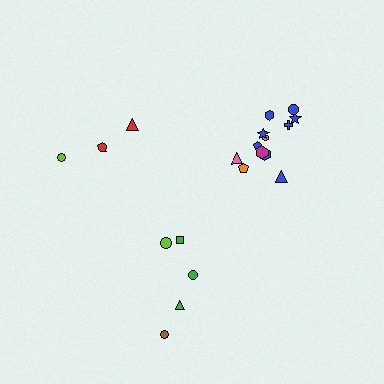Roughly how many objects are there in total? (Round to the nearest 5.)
Roughly 20 objects in total.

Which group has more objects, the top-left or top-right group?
The top-right group.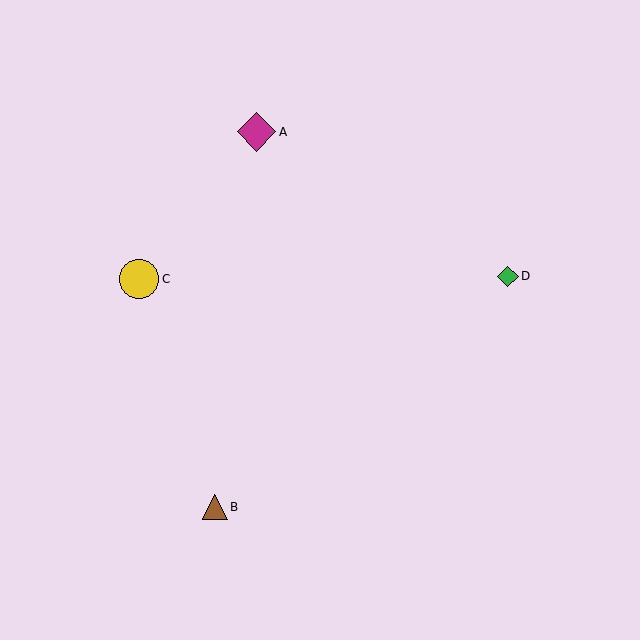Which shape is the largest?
The yellow circle (labeled C) is the largest.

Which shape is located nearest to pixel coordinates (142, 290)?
The yellow circle (labeled C) at (139, 279) is nearest to that location.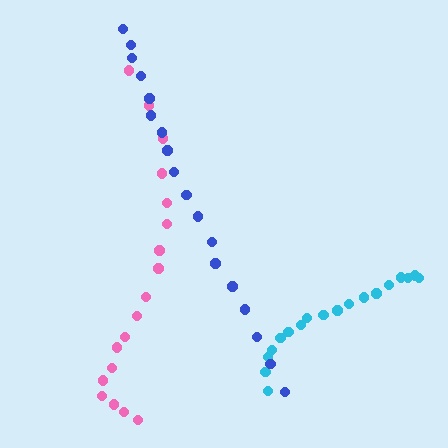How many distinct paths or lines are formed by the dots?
There are 3 distinct paths.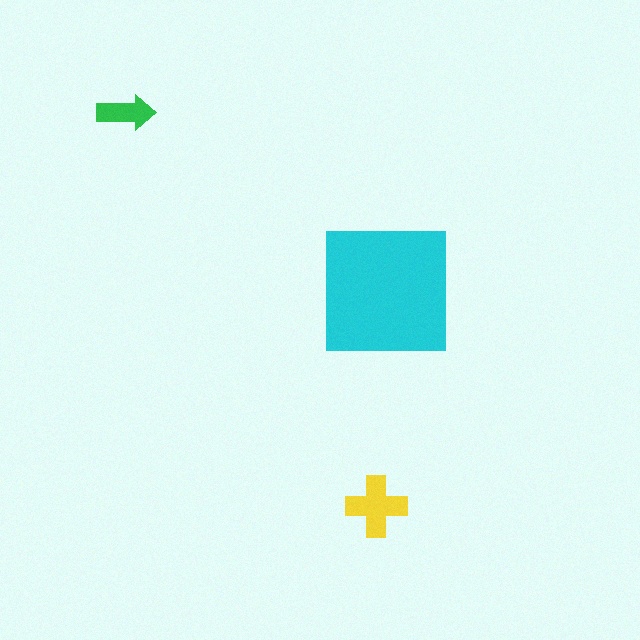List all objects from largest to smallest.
The cyan square, the yellow cross, the green arrow.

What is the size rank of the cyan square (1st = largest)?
1st.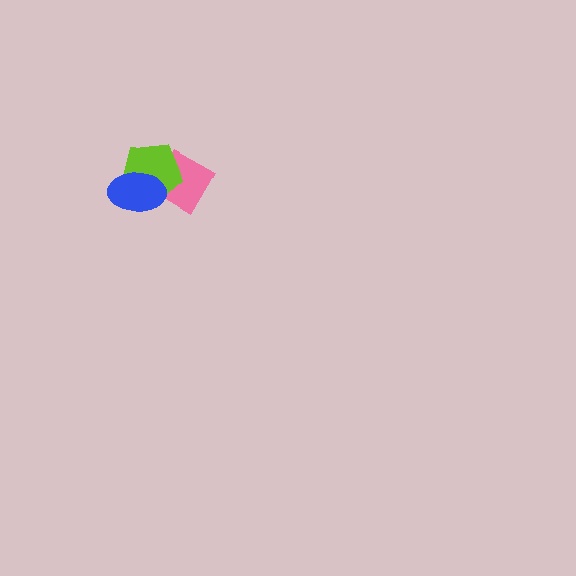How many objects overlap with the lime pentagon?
2 objects overlap with the lime pentagon.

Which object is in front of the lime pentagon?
The blue ellipse is in front of the lime pentagon.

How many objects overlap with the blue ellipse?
2 objects overlap with the blue ellipse.